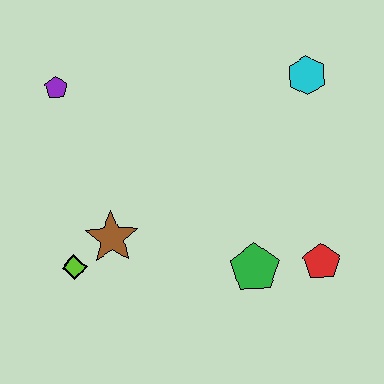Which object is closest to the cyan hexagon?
The red pentagon is closest to the cyan hexagon.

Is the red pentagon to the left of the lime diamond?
No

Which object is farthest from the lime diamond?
The cyan hexagon is farthest from the lime diamond.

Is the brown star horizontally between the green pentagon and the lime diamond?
Yes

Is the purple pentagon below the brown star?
No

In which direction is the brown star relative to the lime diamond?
The brown star is to the right of the lime diamond.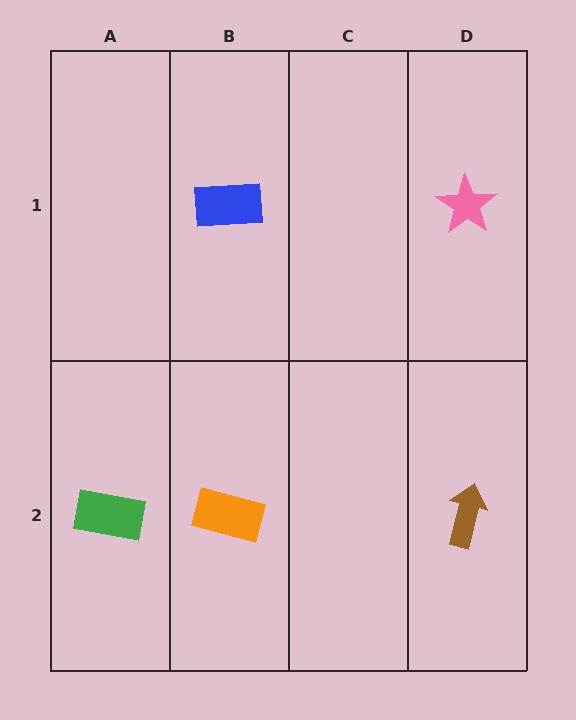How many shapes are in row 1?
2 shapes.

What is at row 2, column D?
A brown arrow.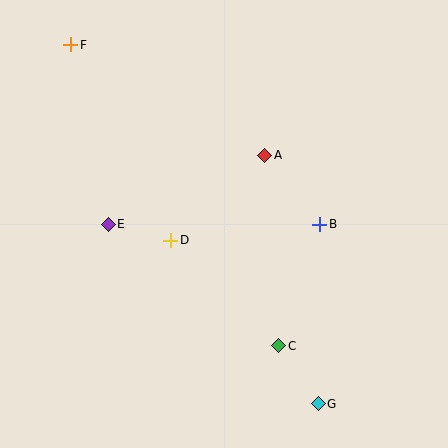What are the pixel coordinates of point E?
Point E is at (108, 224).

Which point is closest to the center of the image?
Point D at (171, 240) is closest to the center.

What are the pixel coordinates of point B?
Point B is at (320, 224).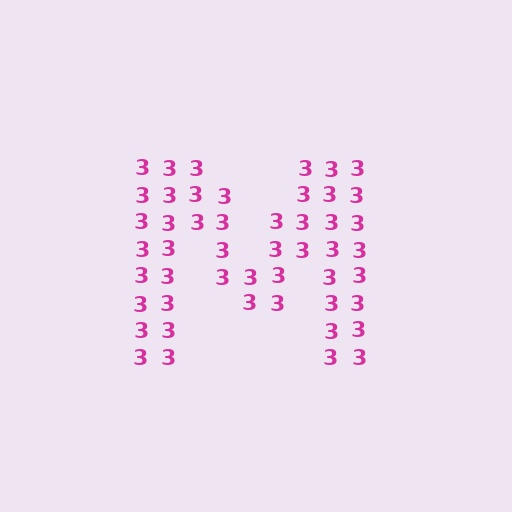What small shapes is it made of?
It is made of small digit 3's.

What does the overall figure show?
The overall figure shows the letter M.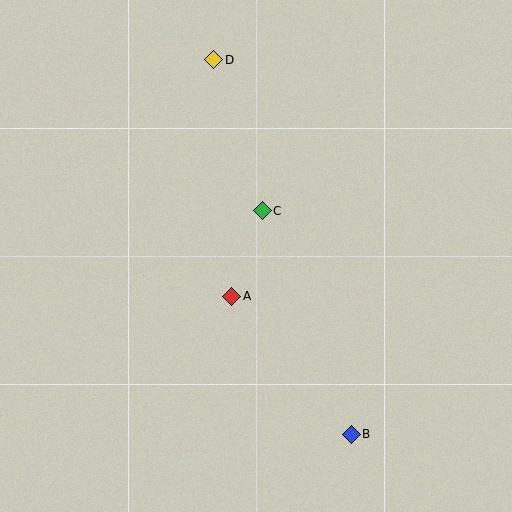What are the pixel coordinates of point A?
Point A is at (232, 296).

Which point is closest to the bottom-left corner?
Point A is closest to the bottom-left corner.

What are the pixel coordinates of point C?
Point C is at (262, 211).